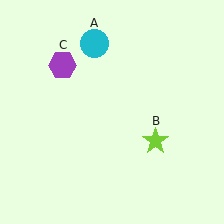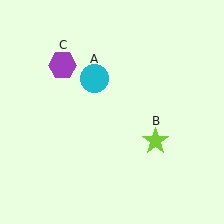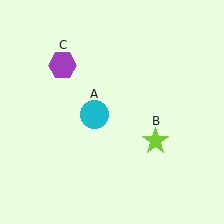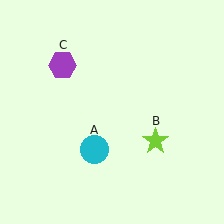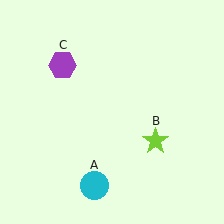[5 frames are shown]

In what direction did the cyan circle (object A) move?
The cyan circle (object A) moved down.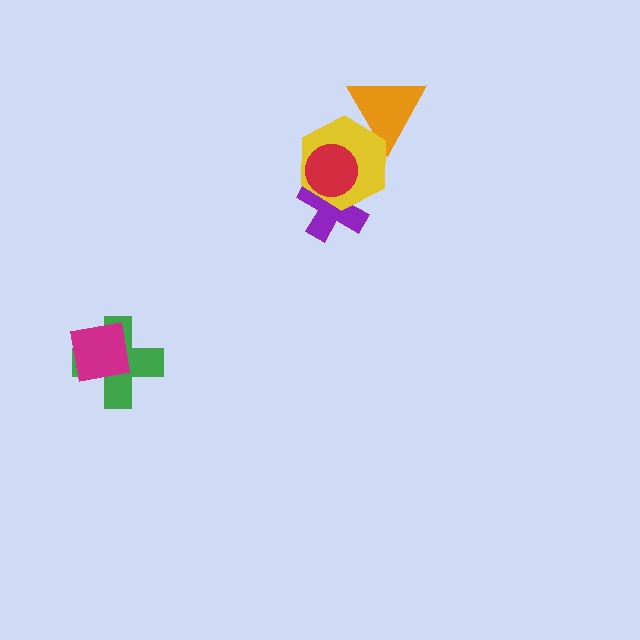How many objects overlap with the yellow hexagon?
3 objects overlap with the yellow hexagon.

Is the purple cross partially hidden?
Yes, it is partially covered by another shape.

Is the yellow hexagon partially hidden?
Yes, it is partially covered by another shape.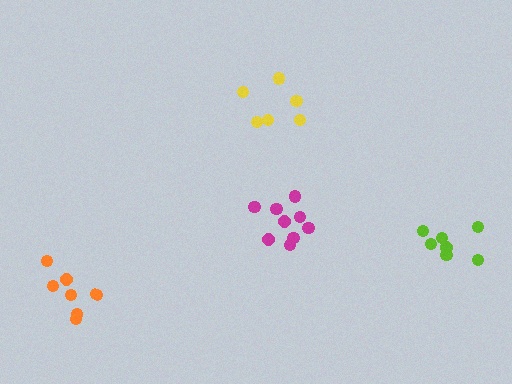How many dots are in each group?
Group 1: 9 dots, Group 2: 7 dots, Group 3: 7 dots, Group 4: 6 dots (29 total).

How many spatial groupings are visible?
There are 4 spatial groupings.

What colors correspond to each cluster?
The clusters are colored: magenta, lime, orange, yellow.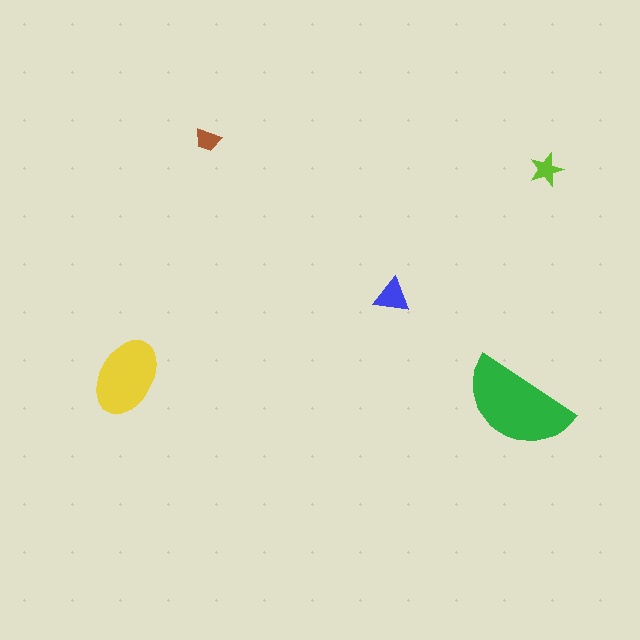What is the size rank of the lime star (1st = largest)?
4th.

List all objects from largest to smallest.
The green semicircle, the yellow ellipse, the blue triangle, the lime star, the brown trapezoid.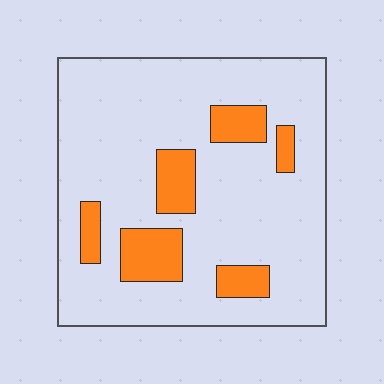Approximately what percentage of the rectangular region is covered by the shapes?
Approximately 15%.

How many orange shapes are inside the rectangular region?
6.